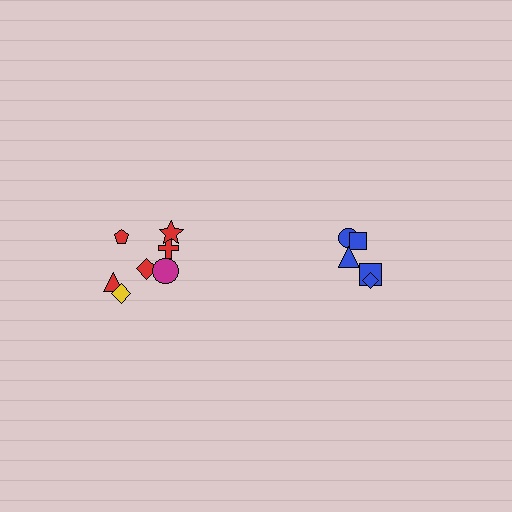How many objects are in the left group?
There are 7 objects.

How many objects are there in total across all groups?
There are 12 objects.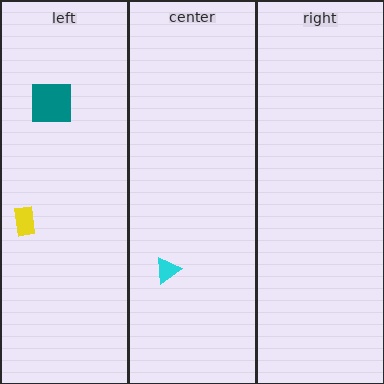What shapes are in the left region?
The yellow rectangle, the teal square.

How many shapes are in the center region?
1.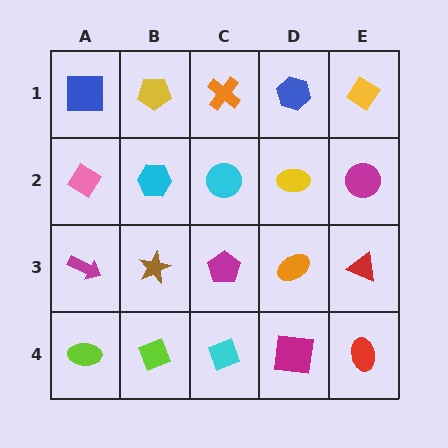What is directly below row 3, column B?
A lime diamond.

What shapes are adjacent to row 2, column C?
An orange cross (row 1, column C), a magenta pentagon (row 3, column C), a cyan hexagon (row 2, column B), a yellow ellipse (row 2, column D).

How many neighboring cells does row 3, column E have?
3.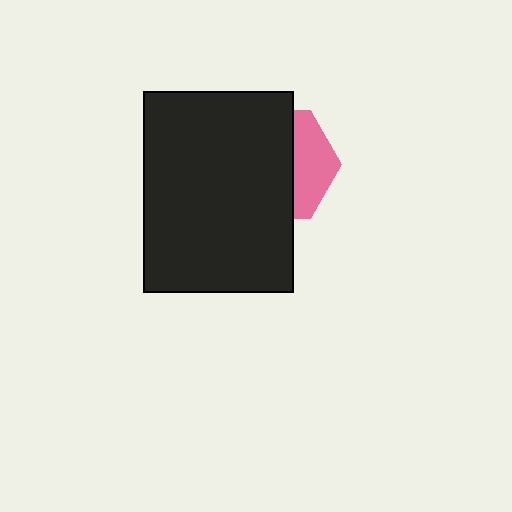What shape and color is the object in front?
The object in front is a black rectangle.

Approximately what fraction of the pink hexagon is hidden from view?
Roughly 65% of the pink hexagon is hidden behind the black rectangle.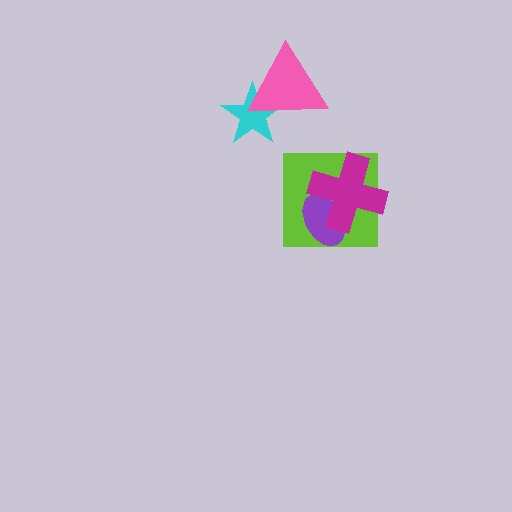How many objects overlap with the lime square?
2 objects overlap with the lime square.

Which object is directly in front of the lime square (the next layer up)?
The purple ellipse is directly in front of the lime square.